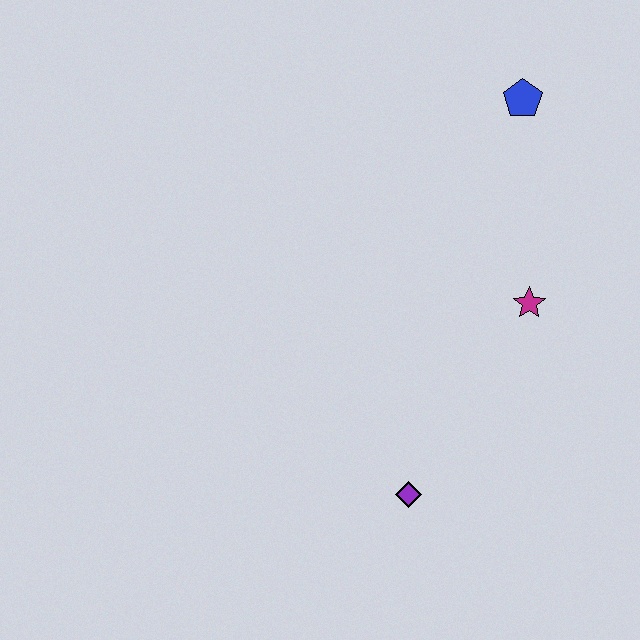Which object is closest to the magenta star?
The blue pentagon is closest to the magenta star.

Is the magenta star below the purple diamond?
No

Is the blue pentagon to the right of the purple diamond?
Yes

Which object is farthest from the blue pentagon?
The purple diamond is farthest from the blue pentagon.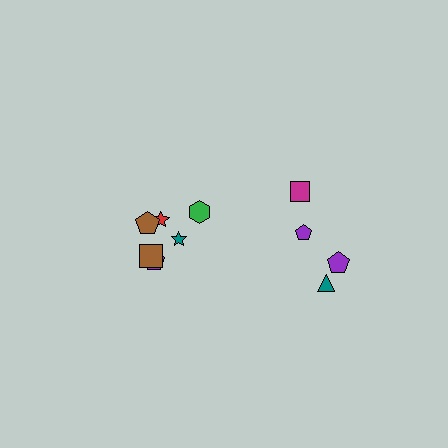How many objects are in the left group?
There are 6 objects.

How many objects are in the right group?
There are 4 objects.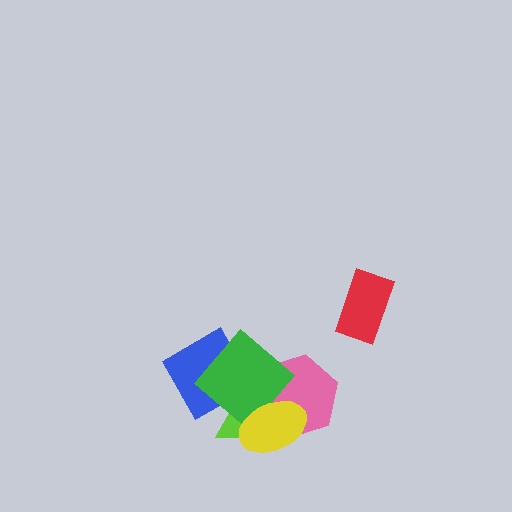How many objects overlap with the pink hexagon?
3 objects overlap with the pink hexagon.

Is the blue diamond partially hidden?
Yes, it is partially covered by another shape.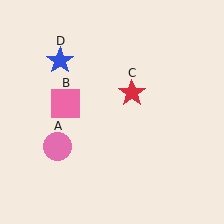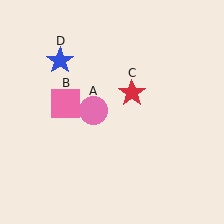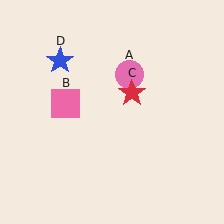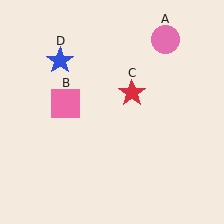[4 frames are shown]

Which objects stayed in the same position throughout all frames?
Pink square (object B) and red star (object C) and blue star (object D) remained stationary.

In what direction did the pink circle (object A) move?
The pink circle (object A) moved up and to the right.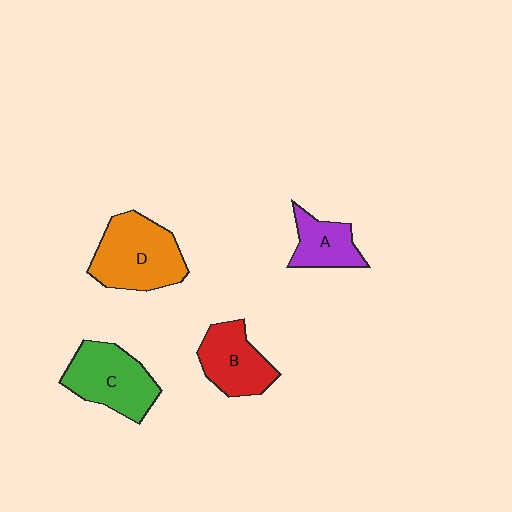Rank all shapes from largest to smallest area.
From largest to smallest: D (orange), C (green), B (red), A (purple).